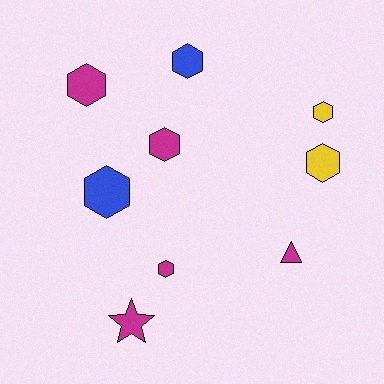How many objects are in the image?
There are 9 objects.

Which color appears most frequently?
Magenta, with 5 objects.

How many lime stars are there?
There are no lime stars.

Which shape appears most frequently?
Hexagon, with 7 objects.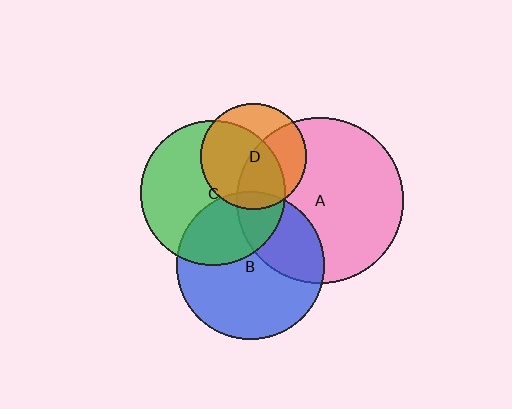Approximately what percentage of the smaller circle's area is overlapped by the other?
Approximately 45%.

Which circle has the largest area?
Circle A (pink).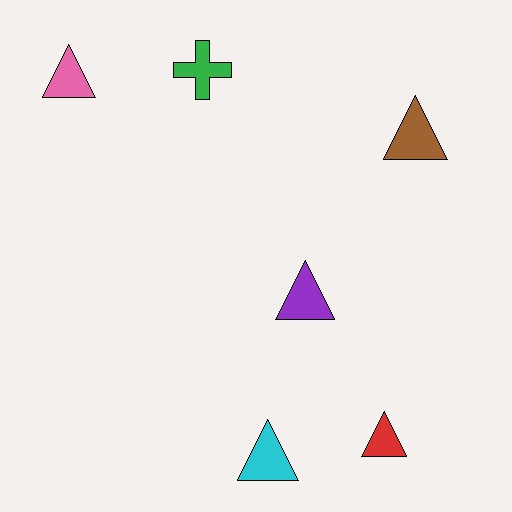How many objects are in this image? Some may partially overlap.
There are 6 objects.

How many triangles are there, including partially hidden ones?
There are 5 triangles.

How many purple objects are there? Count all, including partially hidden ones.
There is 1 purple object.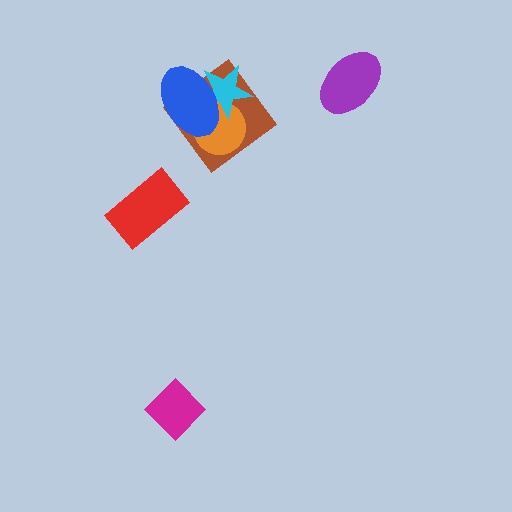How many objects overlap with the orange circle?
3 objects overlap with the orange circle.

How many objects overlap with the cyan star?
3 objects overlap with the cyan star.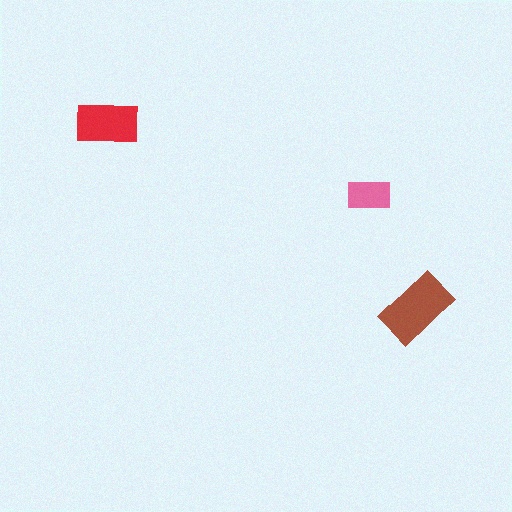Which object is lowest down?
The brown rectangle is bottommost.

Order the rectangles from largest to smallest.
the brown one, the red one, the pink one.